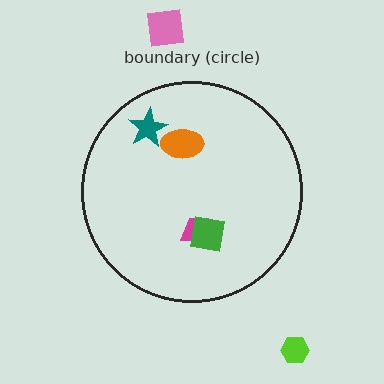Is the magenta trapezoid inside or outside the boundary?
Inside.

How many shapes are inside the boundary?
4 inside, 2 outside.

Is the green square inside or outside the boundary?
Inside.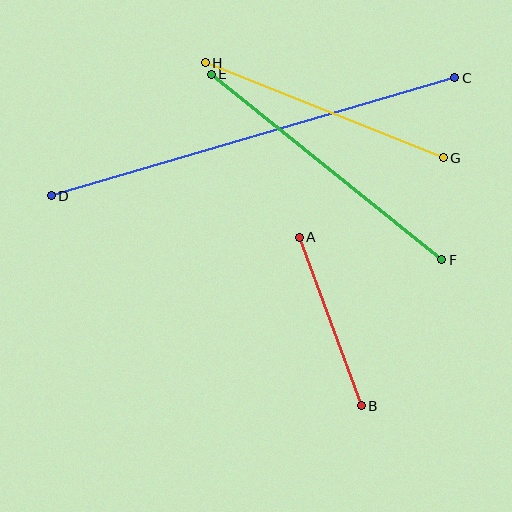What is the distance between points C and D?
The distance is approximately 421 pixels.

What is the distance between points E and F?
The distance is approximately 296 pixels.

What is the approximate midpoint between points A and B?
The midpoint is at approximately (330, 321) pixels.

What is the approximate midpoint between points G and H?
The midpoint is at approximately (324, 110) pixels.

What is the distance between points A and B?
The distance is approximately 179 pixels.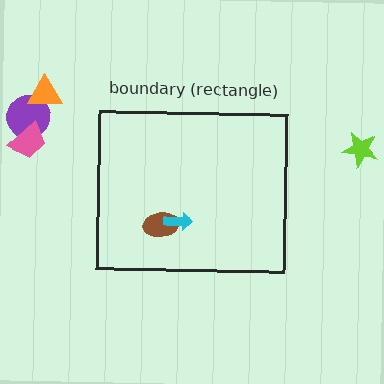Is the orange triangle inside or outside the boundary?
Outside.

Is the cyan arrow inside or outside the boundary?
Inside.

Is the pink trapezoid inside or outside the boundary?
Outside.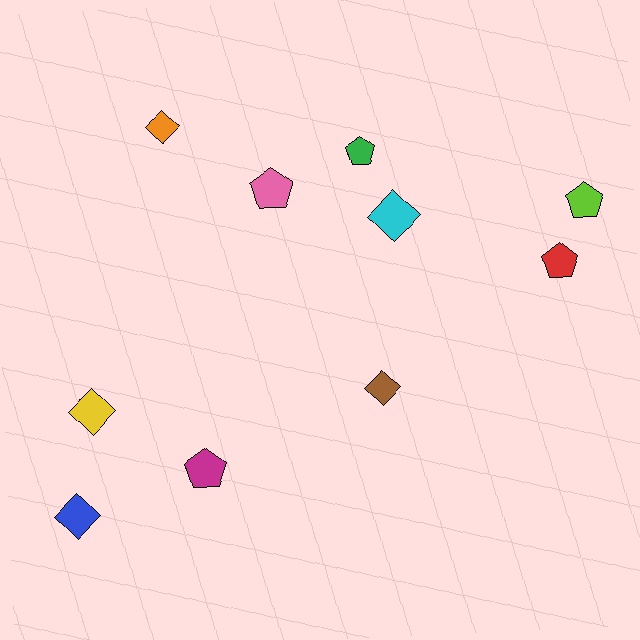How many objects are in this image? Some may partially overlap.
There are 10 objects.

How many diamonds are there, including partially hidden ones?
There are 5 diamonds.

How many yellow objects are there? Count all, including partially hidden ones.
There is 1 yellow object.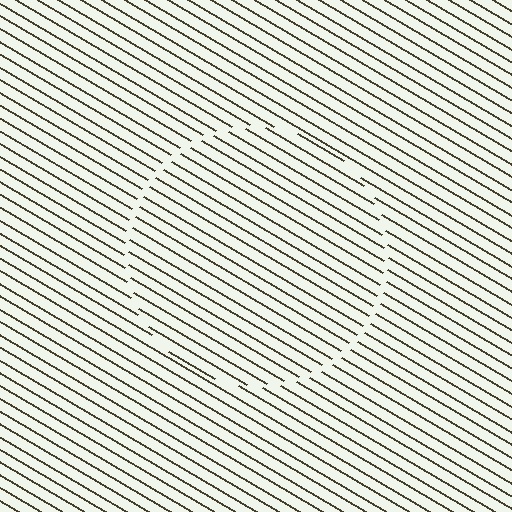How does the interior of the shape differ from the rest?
The interior of the shape contains the same grating, shifted by half a period — the contour is defined by the phase discontinuity where line-ends from the inner and outer gratings abut.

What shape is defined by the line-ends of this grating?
An illusory circle. The interior of the shape contains the same grating, shifted by half a period — the contour is defined by the phase discontinuity where line-ends from the inner and outer gratings abut.